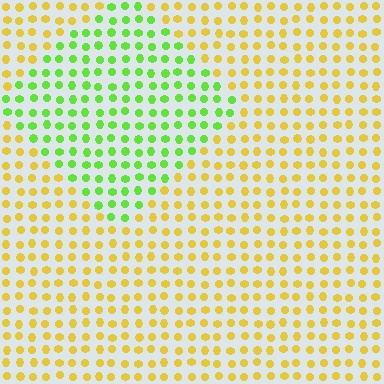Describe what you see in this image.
The image is filled with small yellow elements in a uniform arrangement. A diamond-shaped region is visible where the elements are tinted to a slightly different hue, forming a subtle color boundary.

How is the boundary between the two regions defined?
The boundary is defined purely by a slight shift in hue (about 55 degrees). Spacing, size, and orientation are identical on both sides.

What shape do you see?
I see a diamond.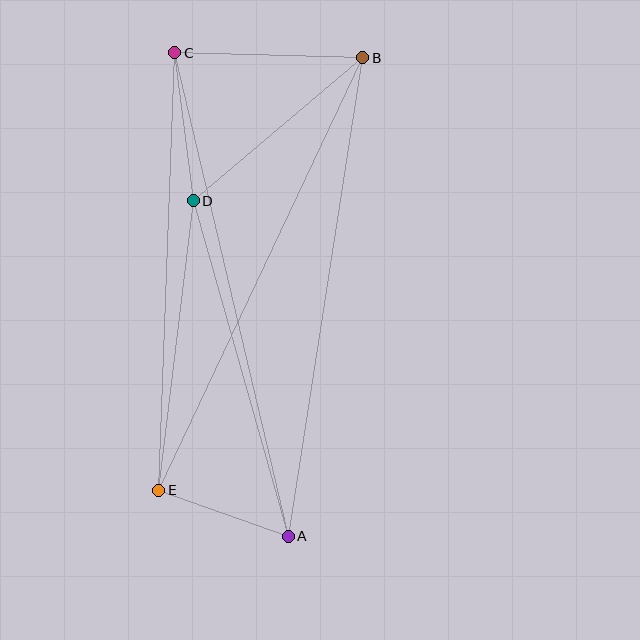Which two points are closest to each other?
Points A and E are closest to each other.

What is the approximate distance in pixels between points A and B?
The distance between A and B is approximately 484 pixels.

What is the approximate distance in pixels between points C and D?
The distance between C and D is approximately 149 pixels.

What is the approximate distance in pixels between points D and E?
The distance between D and E is approximately 292 pixels.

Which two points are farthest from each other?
Points A and C are farthest from each other.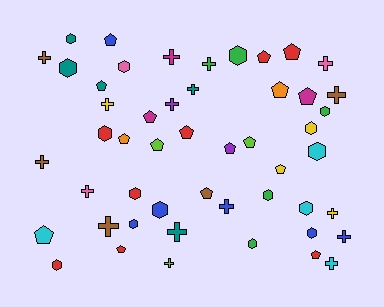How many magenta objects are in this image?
There are 3 magenta objects.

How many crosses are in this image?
There are 17 crosses.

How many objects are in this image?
There are 50 objects.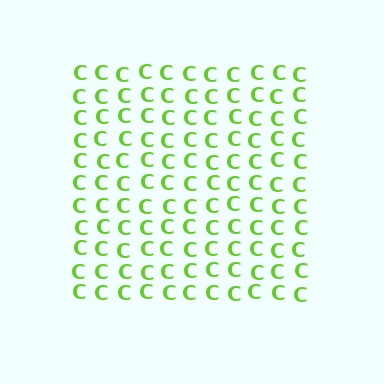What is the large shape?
The large shape is a square.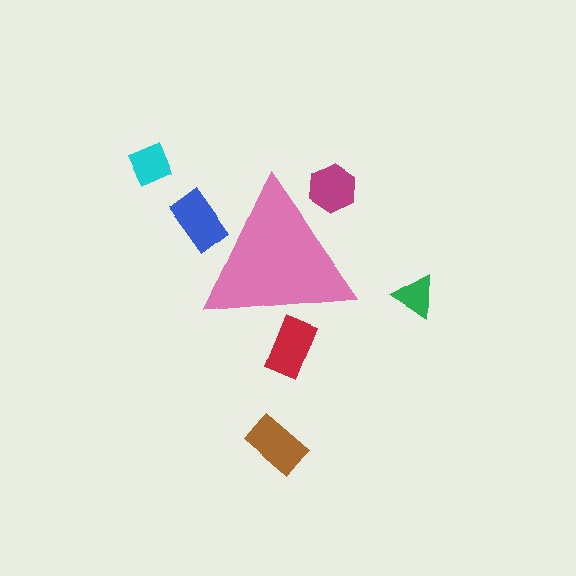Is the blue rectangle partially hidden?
Yes, the blue rectangle is partially hidden behind the pink triangle.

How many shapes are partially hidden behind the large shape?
3 shapes are partially hidden.